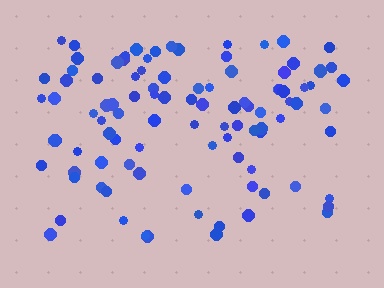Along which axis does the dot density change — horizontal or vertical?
Vertical.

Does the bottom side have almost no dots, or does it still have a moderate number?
Still a moderate number, just noticeably fewer than the top.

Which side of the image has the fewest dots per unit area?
The bottom.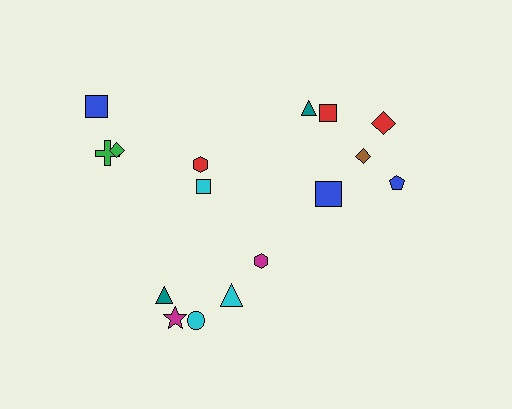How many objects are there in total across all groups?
There are 16 objects.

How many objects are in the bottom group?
There are 6 objects.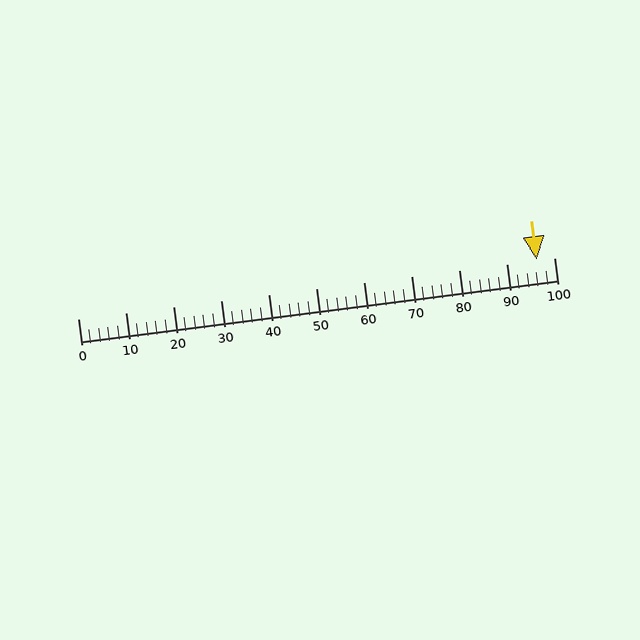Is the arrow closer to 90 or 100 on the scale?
The arrow is closer to 100.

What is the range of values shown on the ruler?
The ruler shows values from 0 to 100.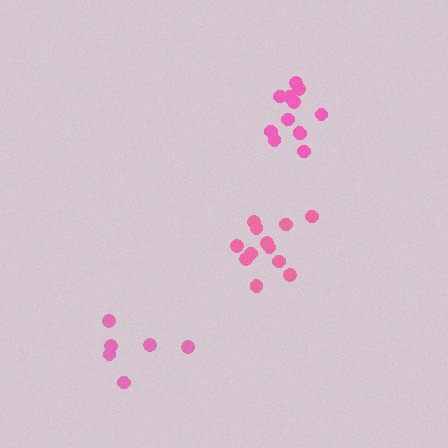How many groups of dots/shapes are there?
There are 3 groups.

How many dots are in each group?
Group 1: 12 dots, Group 2: 12 dots, Group 3: 6 dots (30 total).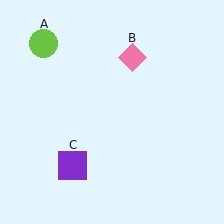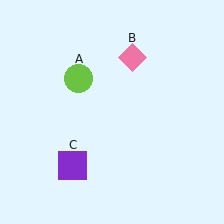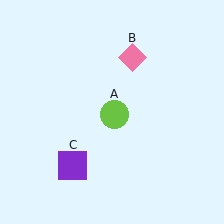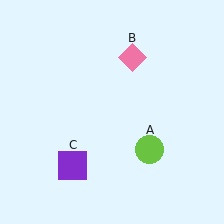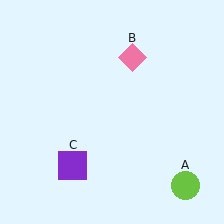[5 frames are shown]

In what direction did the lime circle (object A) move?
The lime circle (object A) moved down and to the right.